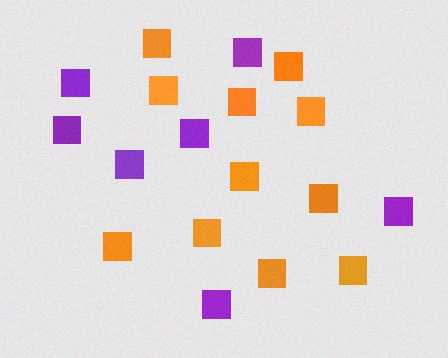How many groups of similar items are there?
There are 2 groups: one group of orange squares (11) and one group of purple squares (7).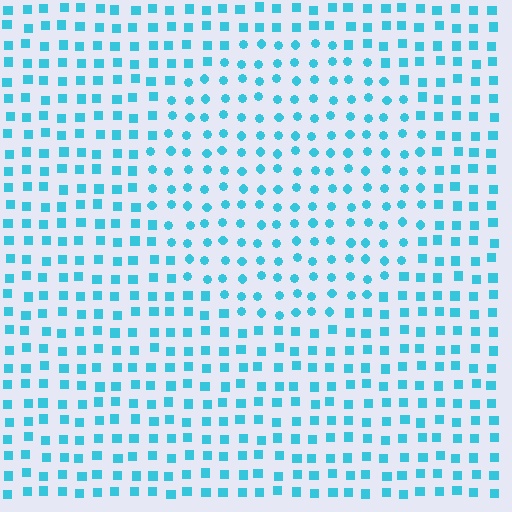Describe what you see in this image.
The image is filled with small cyan elements arranged in a uniform grid. A circle-shaped region contains circles, while the surrounding area contains squares. The boundary is defined purely by the change in element shape.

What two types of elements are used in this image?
The image uses circles inside the circle region and squares outside it.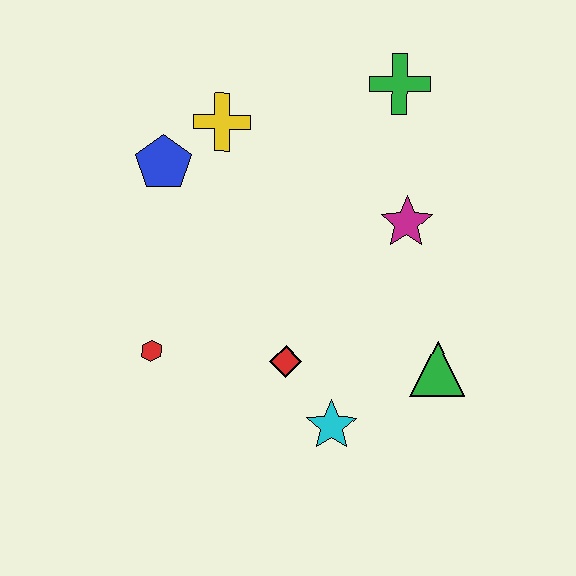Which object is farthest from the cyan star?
The green cross is farthest from the cyan star.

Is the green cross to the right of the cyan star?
Yes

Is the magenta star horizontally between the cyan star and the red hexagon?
No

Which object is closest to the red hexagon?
The red diamond is closest to the red hexagon.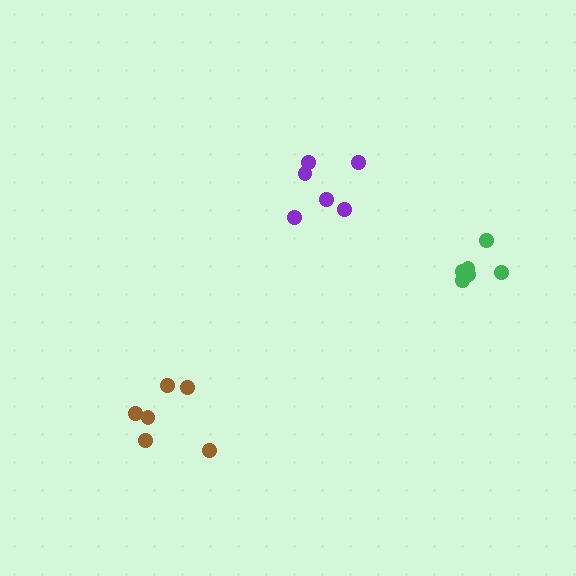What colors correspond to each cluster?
The clusters are colored: brown, green, purple.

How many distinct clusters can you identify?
There are 3 distinct clusters.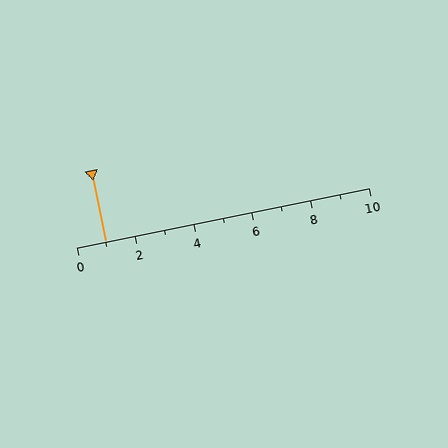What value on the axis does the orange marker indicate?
The marker indicates approximately 1.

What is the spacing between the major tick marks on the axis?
The major ticks are spaced 2 apart.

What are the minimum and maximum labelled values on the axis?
The axis runs from 0 to 10.